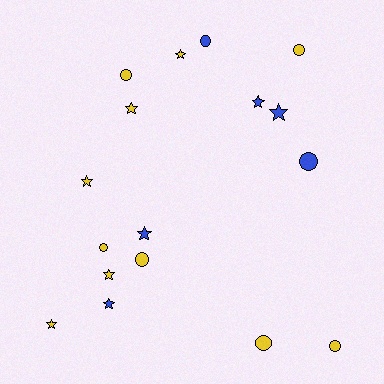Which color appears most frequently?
Yellow, with 11 objects.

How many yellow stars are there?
There are 5 yellow stars.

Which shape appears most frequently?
Star, with 9 objects.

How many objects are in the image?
There are 17 objects.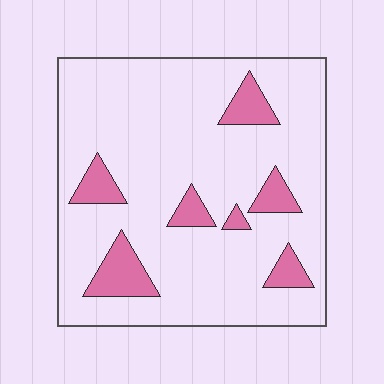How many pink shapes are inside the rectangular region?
7.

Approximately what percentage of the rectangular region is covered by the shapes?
Approximately 15%.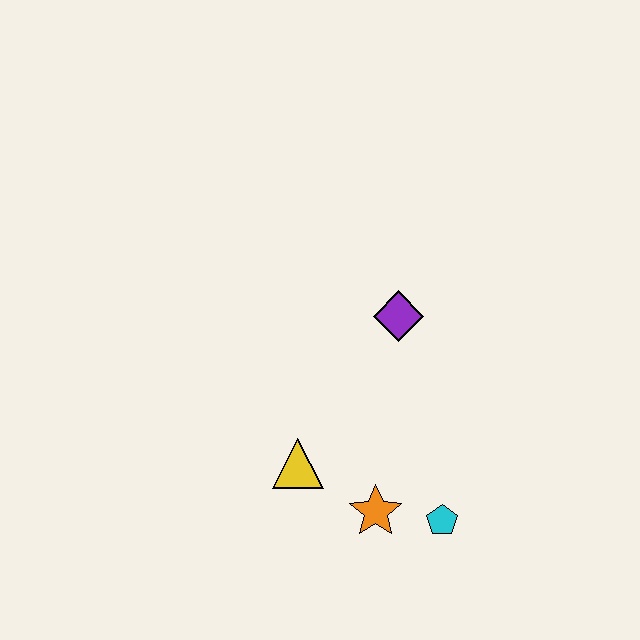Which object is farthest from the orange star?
The purple diamond is farthest from the orange star.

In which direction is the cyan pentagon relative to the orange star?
The cyan pentagon is to the right of the orange star.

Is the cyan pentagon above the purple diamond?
No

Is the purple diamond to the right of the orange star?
Yes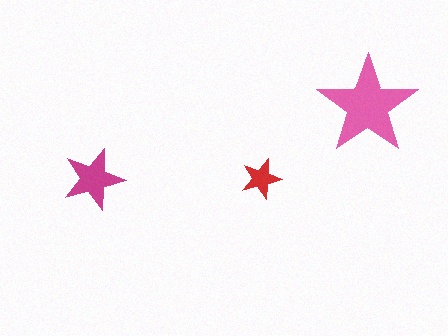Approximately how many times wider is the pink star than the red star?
About 2.5 times wider.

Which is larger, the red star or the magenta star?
The magenta one.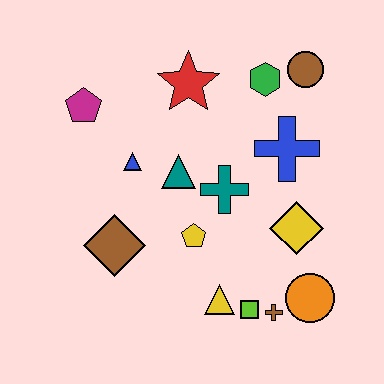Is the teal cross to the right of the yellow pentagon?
Yes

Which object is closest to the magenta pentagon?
The blue triangle is closest to the magenta pentagon.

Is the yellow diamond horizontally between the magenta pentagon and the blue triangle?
No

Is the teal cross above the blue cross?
No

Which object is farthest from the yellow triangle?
The brown circle is farthest from the yellow triangle.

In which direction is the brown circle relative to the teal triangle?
The brown circle is to the right of the teal triangle.